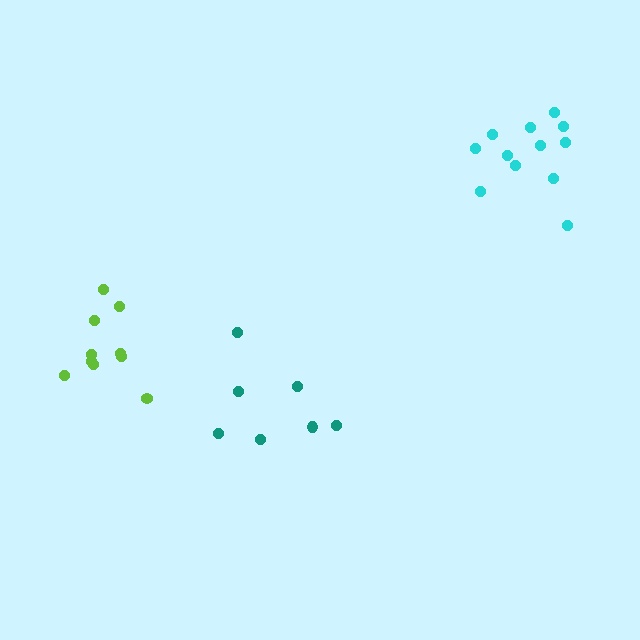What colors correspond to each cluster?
The clusters are colored: teal, cyan, lime.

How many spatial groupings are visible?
There are 3 spatial groupings.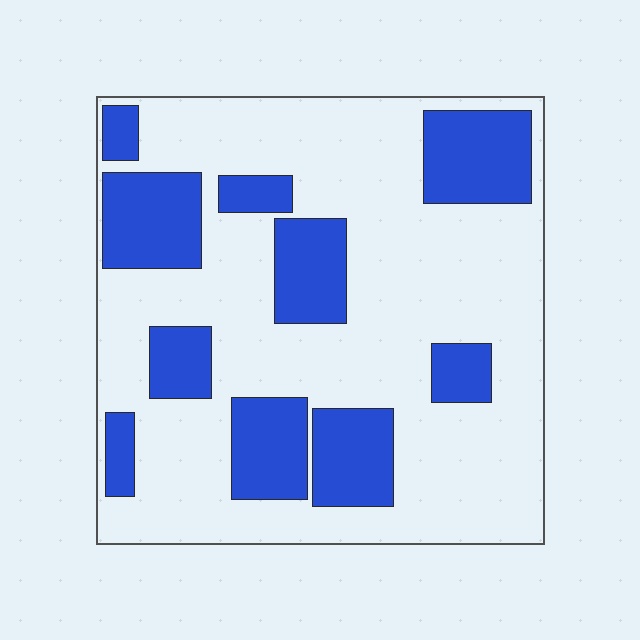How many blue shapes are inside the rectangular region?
10.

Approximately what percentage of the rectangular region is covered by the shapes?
Approximately 30%.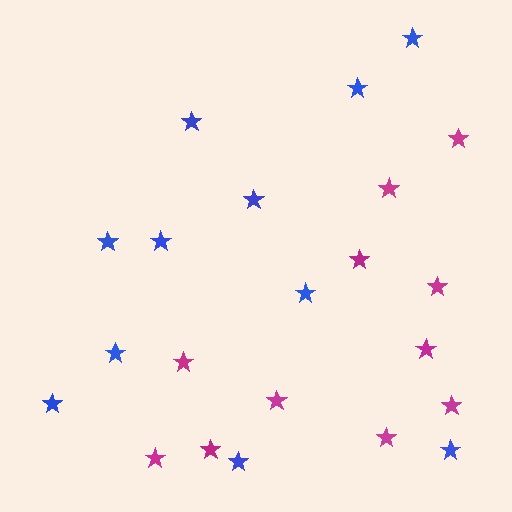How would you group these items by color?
There are 2 groups: one group of blue stars (11) and one group of magenta stars (11).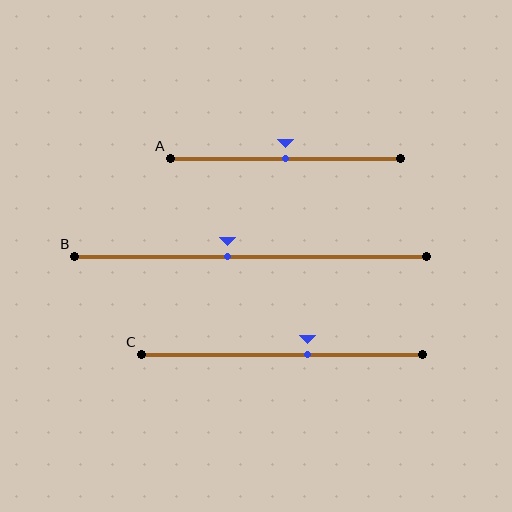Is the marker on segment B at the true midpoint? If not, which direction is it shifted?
No, the marker on segment B is shifted to the left by about 7% of the segment length.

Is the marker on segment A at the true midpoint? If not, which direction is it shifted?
Yes, the marker on segment A is at the true midpoint.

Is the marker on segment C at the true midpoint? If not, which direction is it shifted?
No, the marker on segment C is shifted to the right by about 9% of the segment length.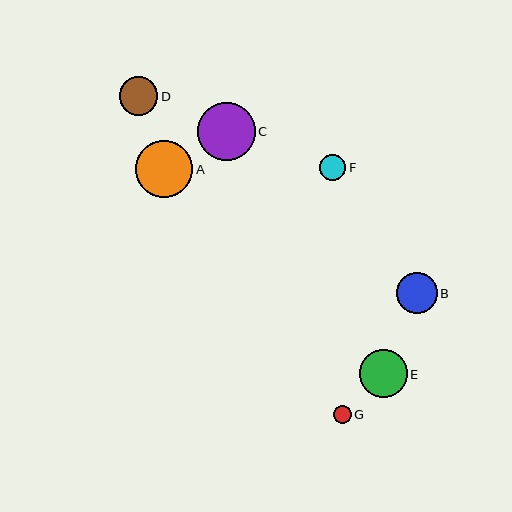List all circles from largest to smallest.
From largest to smallest: C, A, E, B, D, F, G.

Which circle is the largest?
Circle C is the largest with a size of approximately 58 pixels.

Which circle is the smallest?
Circle G is the smallest with a size of approximately 18 pixels.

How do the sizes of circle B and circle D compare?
Circle B and circle D are approximately the same size.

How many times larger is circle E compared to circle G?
Circle E is approximately 2.7 times the size of circle G.